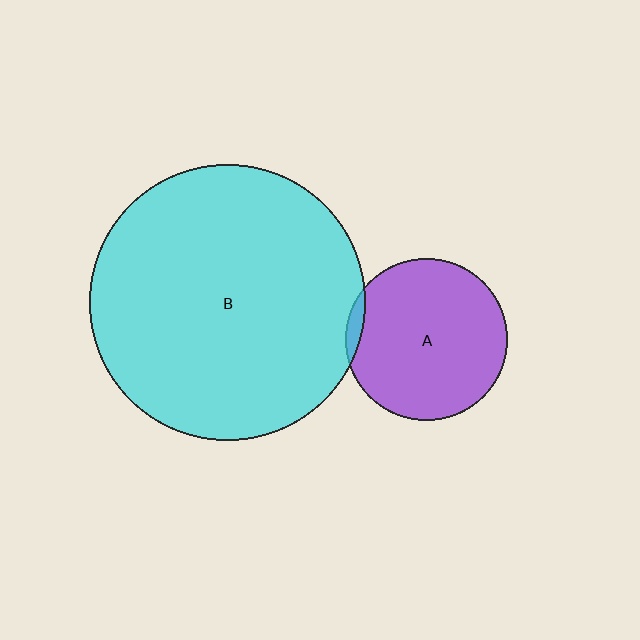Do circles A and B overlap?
Yes.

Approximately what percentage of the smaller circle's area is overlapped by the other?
Approximately 5%.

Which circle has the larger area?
Circle B (cyan).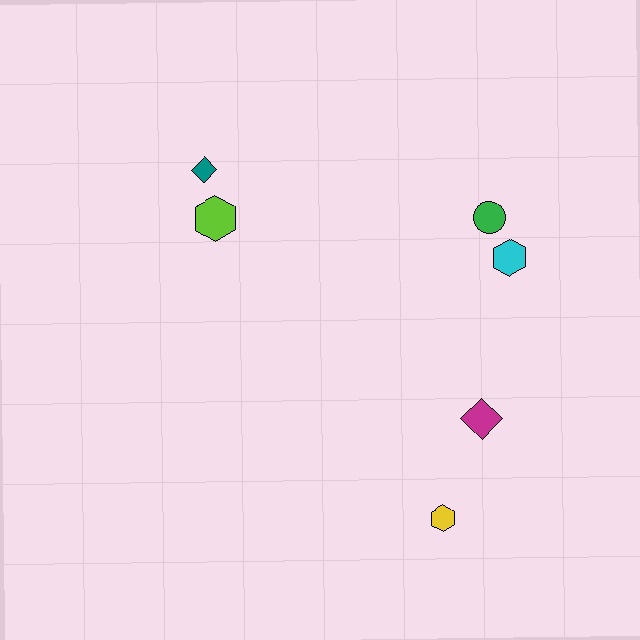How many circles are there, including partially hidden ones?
There is 1 circle.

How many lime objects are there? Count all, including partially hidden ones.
There is 1 lime object.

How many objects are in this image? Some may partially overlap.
There are 6 objects.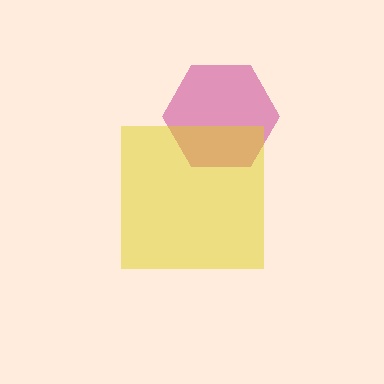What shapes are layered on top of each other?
The layered shapes are: a magenta hexagon, a yellow square.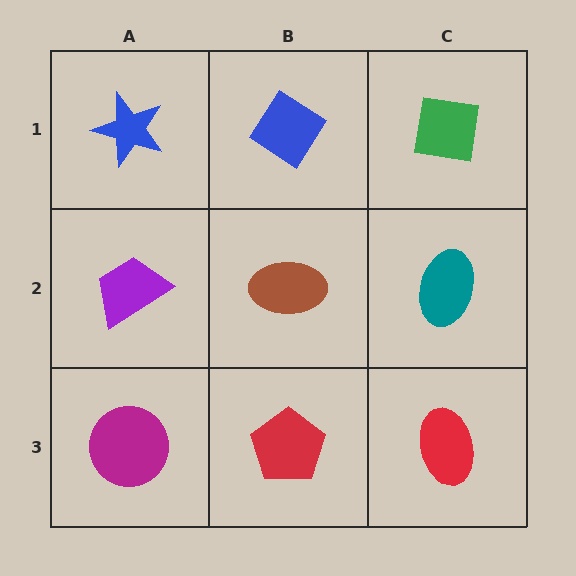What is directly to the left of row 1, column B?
A blue star.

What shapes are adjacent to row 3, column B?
A brown ellipse (row 2, column B), a magenta circle (row 3, column A), a red ellipse (row 3, column C).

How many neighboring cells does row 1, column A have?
2.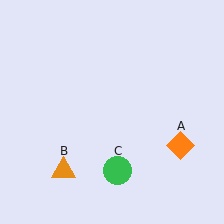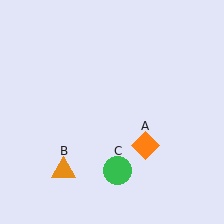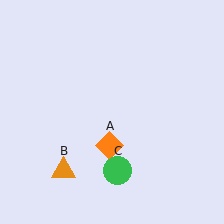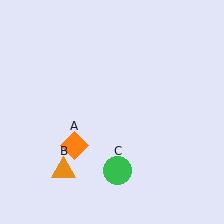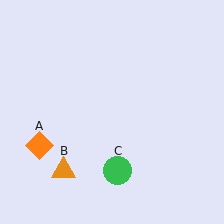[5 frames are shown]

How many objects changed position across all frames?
1 object changed position: orange diamond (object A).